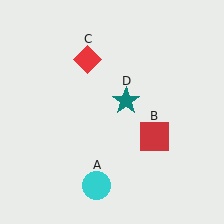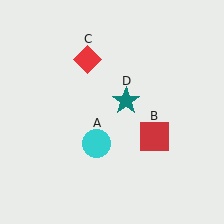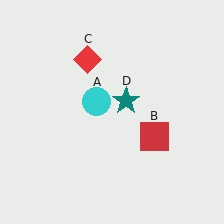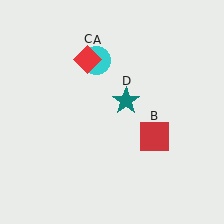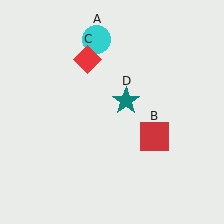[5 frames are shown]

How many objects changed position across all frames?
1 object changed position: cyan circle (object A).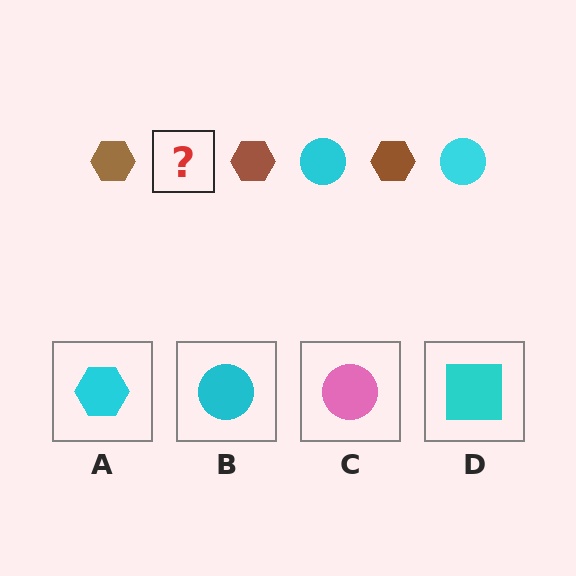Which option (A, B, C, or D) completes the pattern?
B.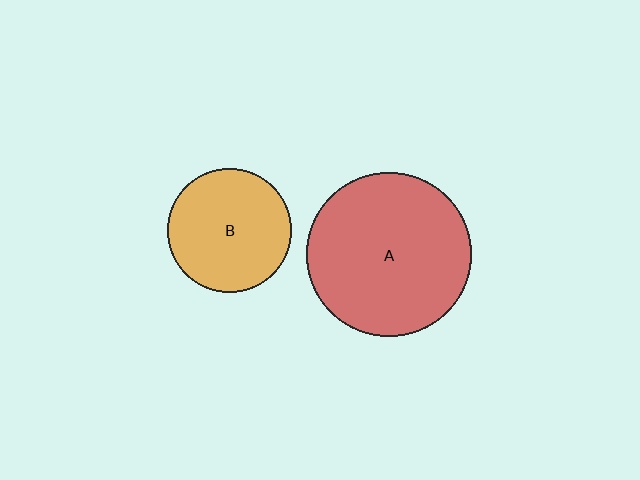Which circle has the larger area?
Circle A (red).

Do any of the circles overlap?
No, none of the circles overlap.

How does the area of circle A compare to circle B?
Approximately 1.8 times.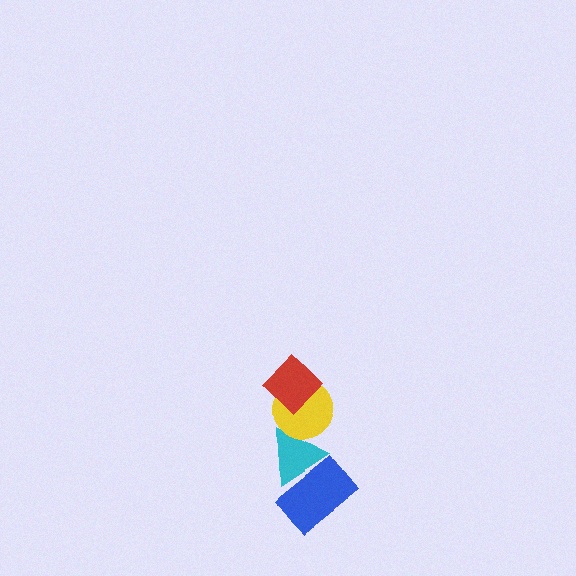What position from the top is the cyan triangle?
The cyan triangle is 3rd from the top.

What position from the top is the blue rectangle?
The blue rectangle is 4th from the top.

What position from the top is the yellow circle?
The yellow circle is 2nd from the top.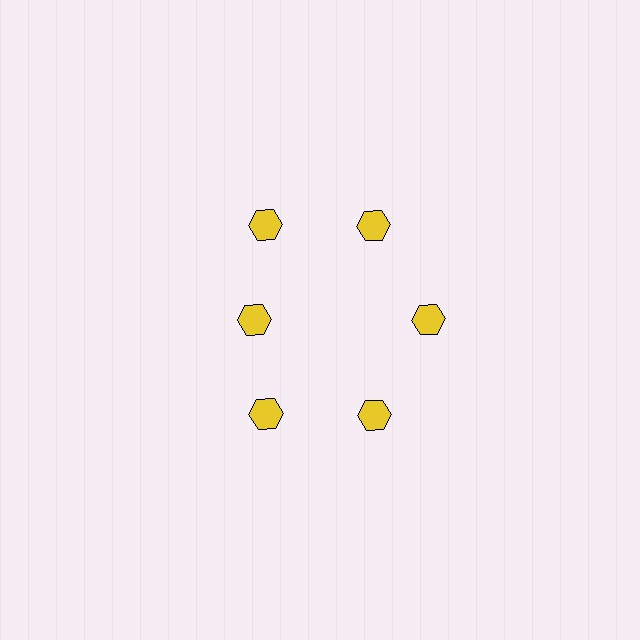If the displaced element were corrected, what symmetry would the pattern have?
It would have 6-fold rotational symmetry — the pattern would map onto itself every 60 degrees.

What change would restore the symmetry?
The symmetry would be restored by moving it outward, back onto the ring so that all 6 hexagons sit at equal angles and equal distance from the center.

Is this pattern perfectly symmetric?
No. The 6 yellow hexagons are arranged in a ring, but one element near the 9 o'clock position is pulled inward toward the center, breaking the 6-fold rotational symmetry.